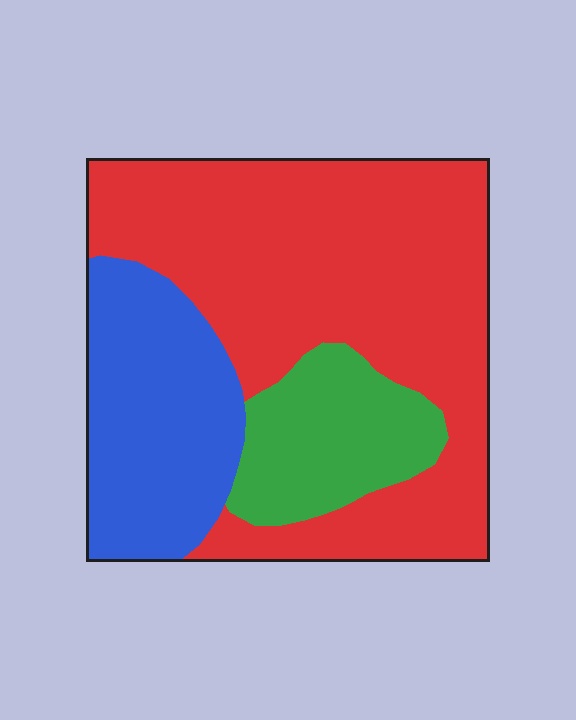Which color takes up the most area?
Red, at roughly 60%.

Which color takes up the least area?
Green, at roughly 15%.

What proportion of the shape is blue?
Blue takes up about one quarter (1/4) of the shape.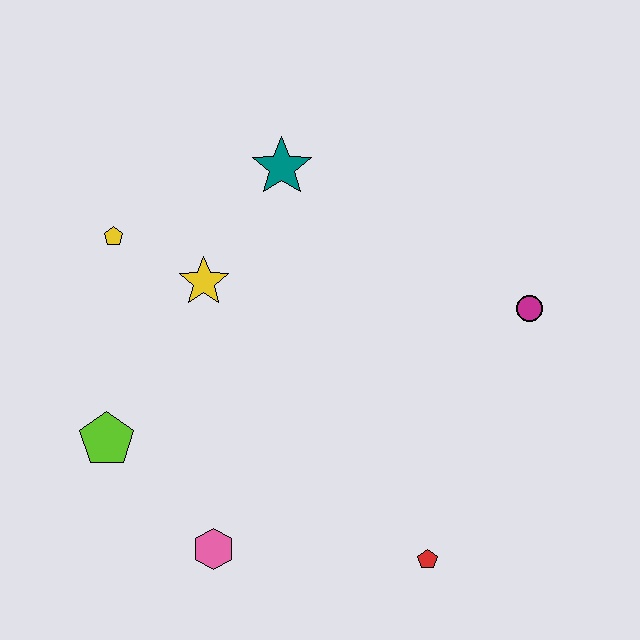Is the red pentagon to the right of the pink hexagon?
Yes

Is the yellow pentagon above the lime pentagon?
Yes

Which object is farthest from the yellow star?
The red pentagon is farthest from the yellow star.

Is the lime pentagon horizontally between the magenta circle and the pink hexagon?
No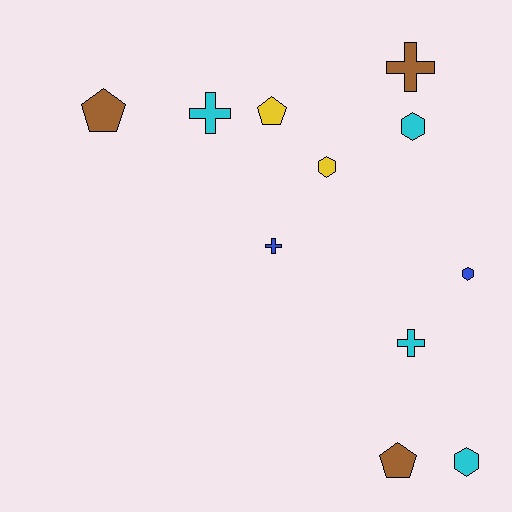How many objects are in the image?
There are 11 objects.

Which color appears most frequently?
Cyan, with 4 objects.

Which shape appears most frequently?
Hexagon, with 4 objects.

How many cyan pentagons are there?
There are no cyan pentagons.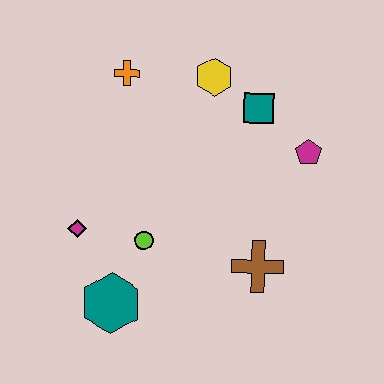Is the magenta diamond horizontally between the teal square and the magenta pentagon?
No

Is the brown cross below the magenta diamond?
Yes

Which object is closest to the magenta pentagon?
The teal square is closest to the magenta pentagon.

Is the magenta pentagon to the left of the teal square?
No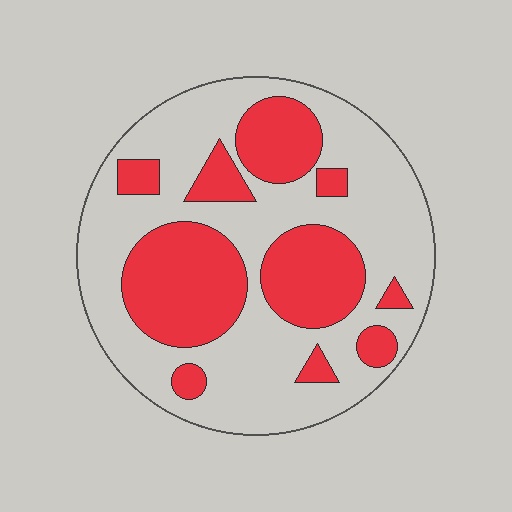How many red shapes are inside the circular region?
10.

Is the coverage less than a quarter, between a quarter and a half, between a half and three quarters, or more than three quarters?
Between a quarter and a half.